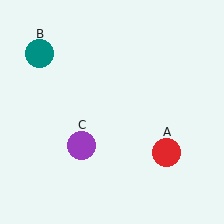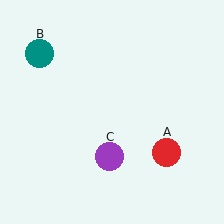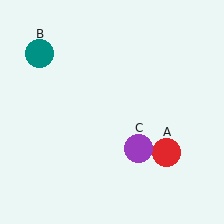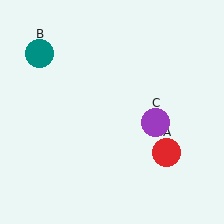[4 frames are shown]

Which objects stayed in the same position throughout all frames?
Red circle (object A) and teal circle (object B) remained stationary.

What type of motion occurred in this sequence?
The purple circle (object C) rotated counterclockwise around the center of the scene.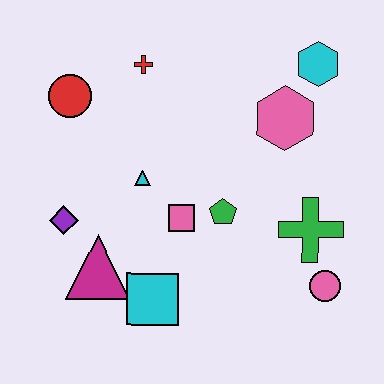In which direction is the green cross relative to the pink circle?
The green cross is above the pink circle.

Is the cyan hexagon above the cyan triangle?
Yes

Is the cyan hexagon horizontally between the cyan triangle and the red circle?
No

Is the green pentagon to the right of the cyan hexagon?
No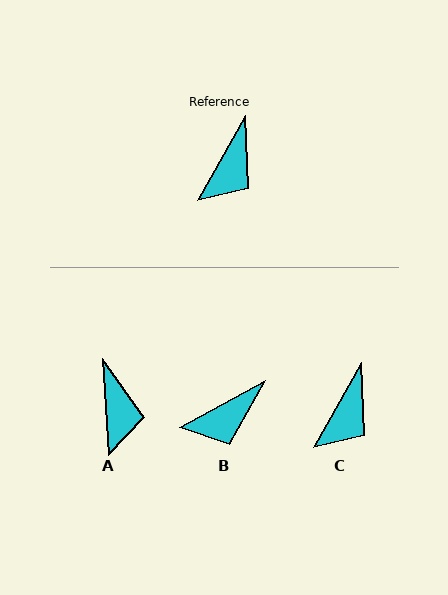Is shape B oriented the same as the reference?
No, it is off by about 32 degrees.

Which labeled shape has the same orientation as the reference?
C.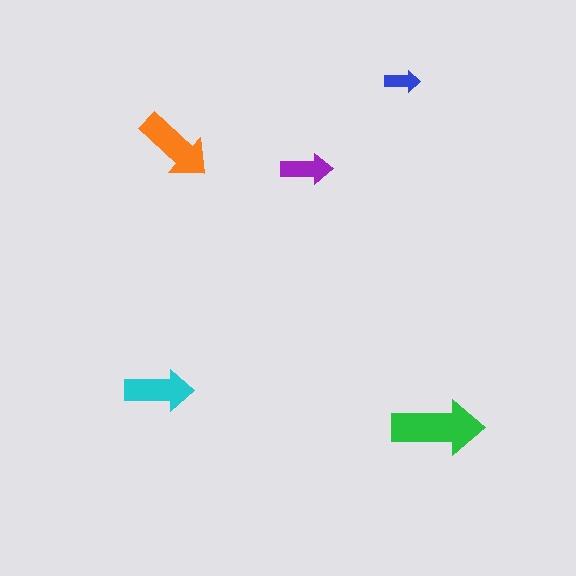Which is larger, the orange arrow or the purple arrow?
The orange one.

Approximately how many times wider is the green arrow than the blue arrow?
About 2.5 times wider.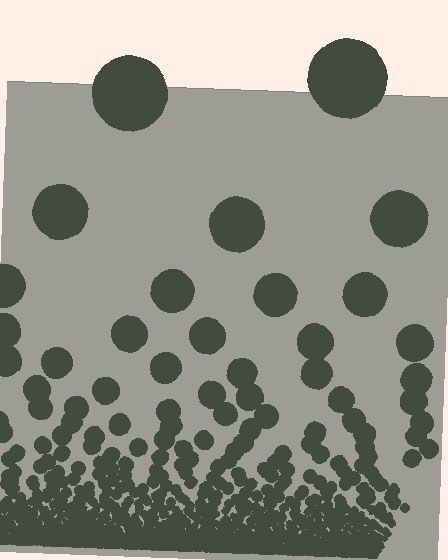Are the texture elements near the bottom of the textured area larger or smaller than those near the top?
Smaller. The gradient is inverted — elements near the bottom are smaller and denser.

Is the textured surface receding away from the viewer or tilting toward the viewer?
The surface appears to tilt toward the viewer. Texture elements get larger and sparser toward the top.